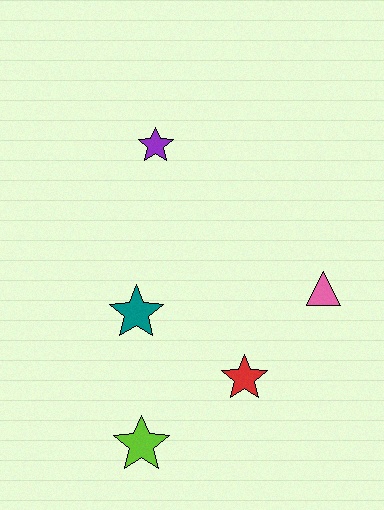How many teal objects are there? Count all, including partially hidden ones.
There is 1 teal object.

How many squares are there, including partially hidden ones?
There are no squares.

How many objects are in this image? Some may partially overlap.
There are 5 objects.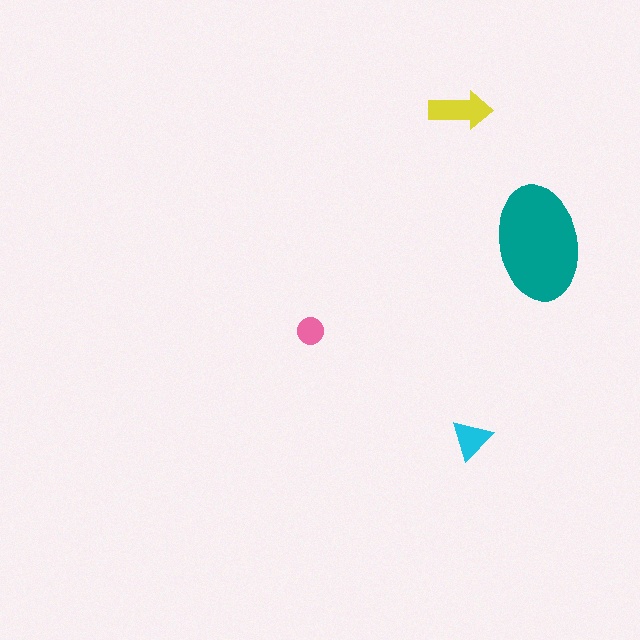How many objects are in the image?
There are 4 objects in the image.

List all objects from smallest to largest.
The pink circle, the cyan triangle, the yellow arrow, the teal ellipse.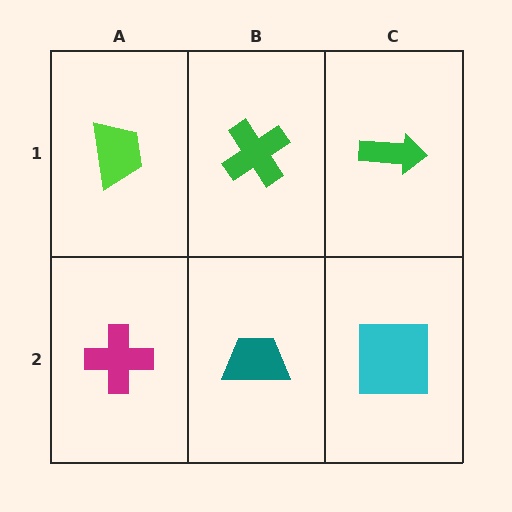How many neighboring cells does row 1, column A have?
2.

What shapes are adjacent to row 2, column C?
A green arrow (row 1, column C), a teal trapezoid (row 2, column B).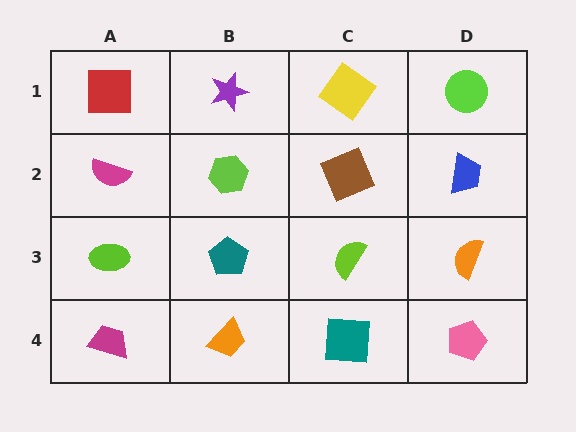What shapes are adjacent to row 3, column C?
A brown square (row 2, column C), a teal square (row 4, column C), a teal pentagon (row 3, column B), an orange semicircle (row 3, column D).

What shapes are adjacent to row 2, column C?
A yellow diamond (row 1, column C), a lime semicircle (row 3, column C), a lime hexagon (row 2, column B), a blue trapezoid (row 2, column D).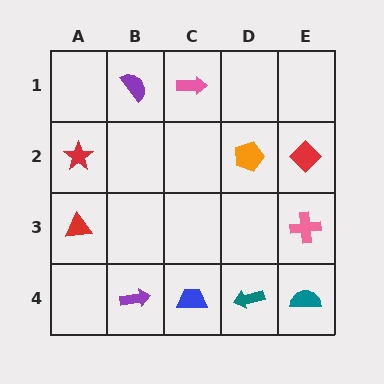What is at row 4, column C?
A blue trapezoid.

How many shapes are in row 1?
2 shapes.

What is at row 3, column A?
A red triangle.